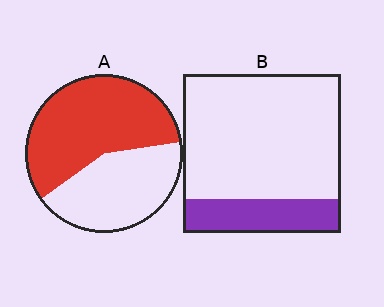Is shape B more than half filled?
No.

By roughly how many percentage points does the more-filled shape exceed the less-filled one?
By roughly 35 percentage points (A over B).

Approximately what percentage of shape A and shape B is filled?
A is approximately 60% and B is approximately 20%.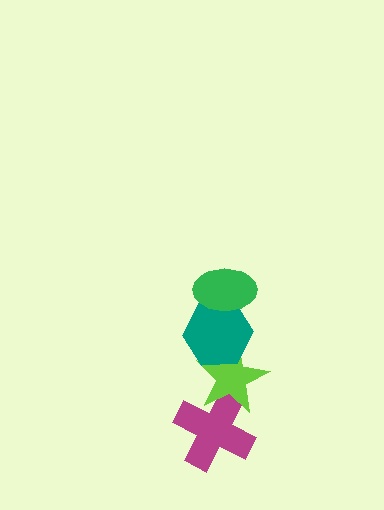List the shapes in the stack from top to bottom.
From top to bottom: the green ellipse, the teal hexagon, the lime star, the magenta cross.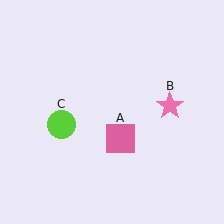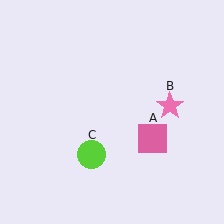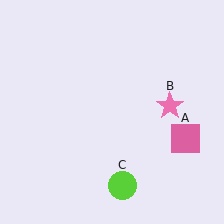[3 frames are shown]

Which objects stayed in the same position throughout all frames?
Pink star (object B) remained stationary.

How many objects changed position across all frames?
2 objects changed position: pink square (object A), lime circle (object C).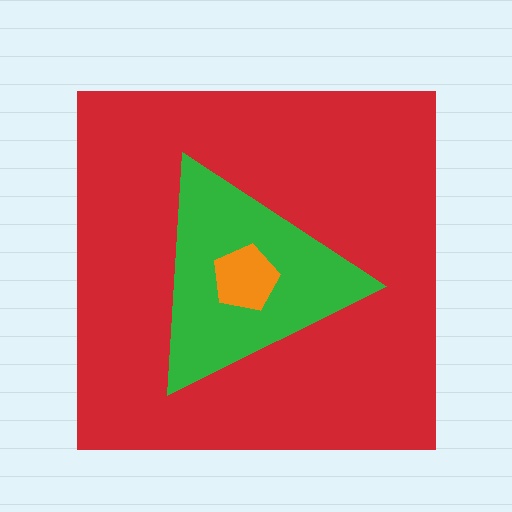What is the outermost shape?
The red square.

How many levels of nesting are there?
3.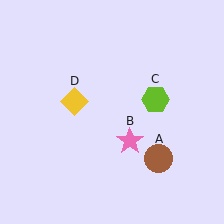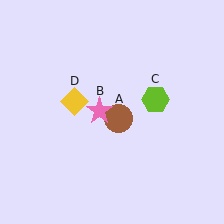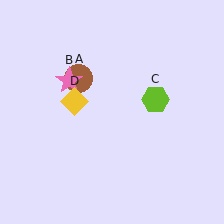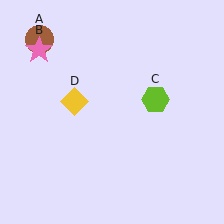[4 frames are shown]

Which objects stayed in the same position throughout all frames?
Lime hexagon (object C) and yellow diamond (object D) remained stationary.